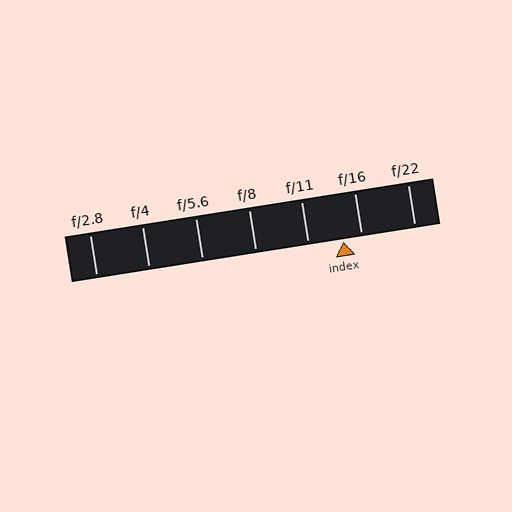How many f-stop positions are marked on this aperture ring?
There are 7 f-stop positions marked.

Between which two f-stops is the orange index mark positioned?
The index mark is between f/11 and f/16.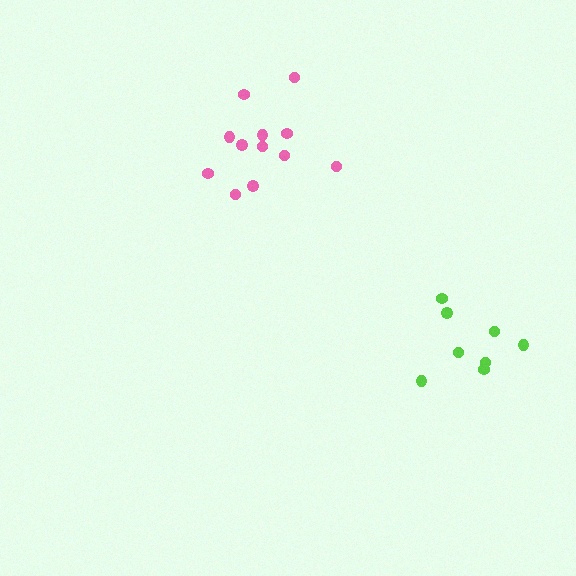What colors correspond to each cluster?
The clusters are colored: lime, pink.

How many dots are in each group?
Group 1: 8 dots, Group 2: 12 dots (20 total).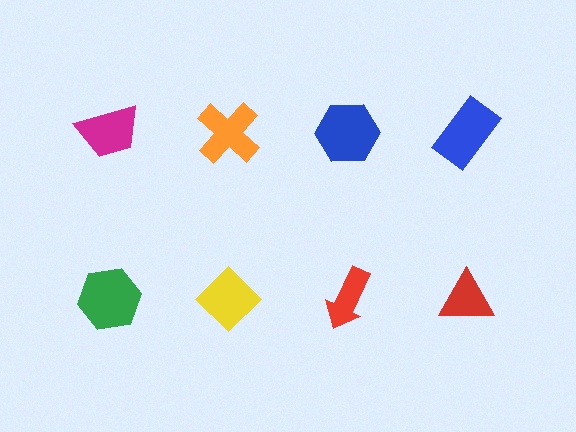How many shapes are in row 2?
4 shapes.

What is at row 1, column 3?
A blue hexagon.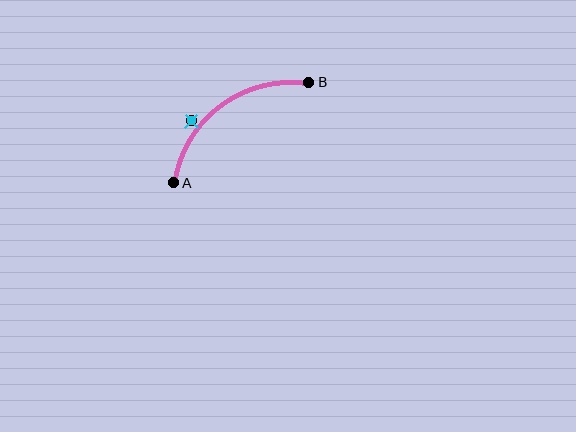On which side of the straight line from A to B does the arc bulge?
The arc bulges above and to the left of the straight line connecting A and B.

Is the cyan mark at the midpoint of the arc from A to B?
No — the cyan mark does not lie on the arc at all. It sits slightly outside the curve.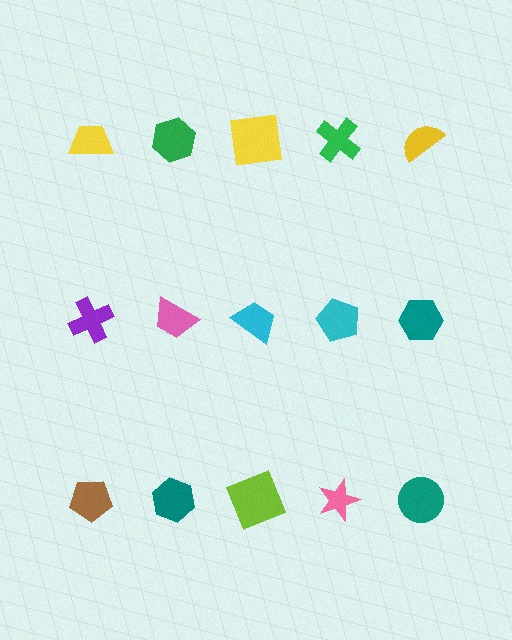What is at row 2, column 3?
A cyan trapezoid.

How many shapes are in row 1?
5 shapes.